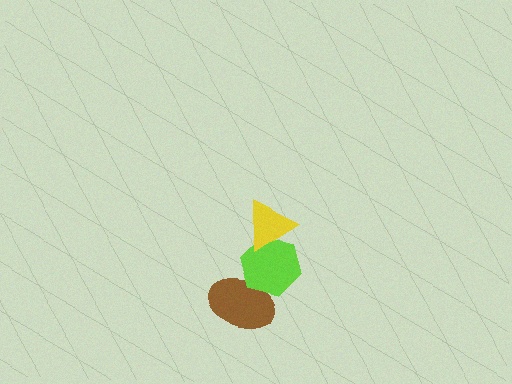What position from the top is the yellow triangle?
The yellow triangle is 1st from the top.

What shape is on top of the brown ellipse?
The lime hexagon is on top of the brown ellipse.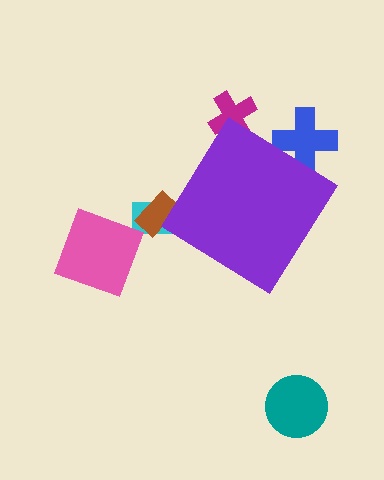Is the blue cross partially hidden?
Yes, the blue cross is partially hidden behind the purple diamond.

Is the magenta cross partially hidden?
Yes, the magenta cross is partially hidden behind the purple diamond.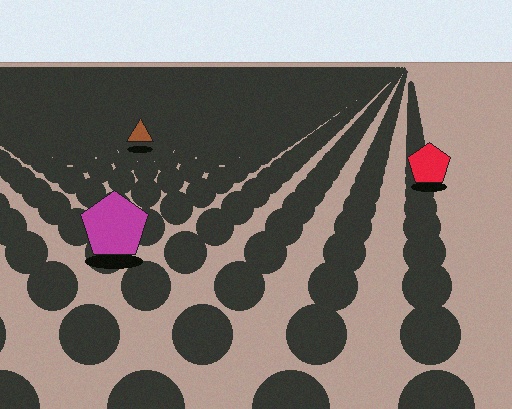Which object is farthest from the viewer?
The brown triangle is farthest from the viewer. It appears smaller and the ground texture around it is denser.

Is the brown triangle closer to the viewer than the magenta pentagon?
No. The magenta pentagon is closer — you can tell from the texture gradient: the ground texture is coarser near it.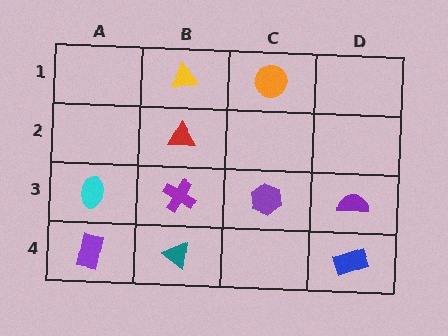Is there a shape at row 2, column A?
No, that cell is empty.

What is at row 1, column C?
An orange circle.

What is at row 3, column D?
A purple semicircle.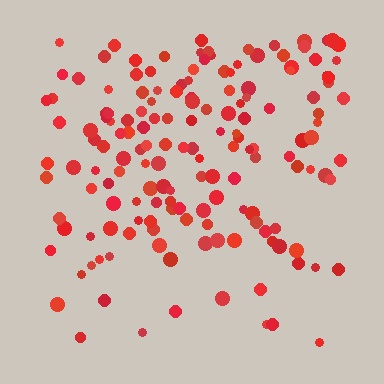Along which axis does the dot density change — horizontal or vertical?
Vertical.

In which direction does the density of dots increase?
From bottom to top, with the top side densest.